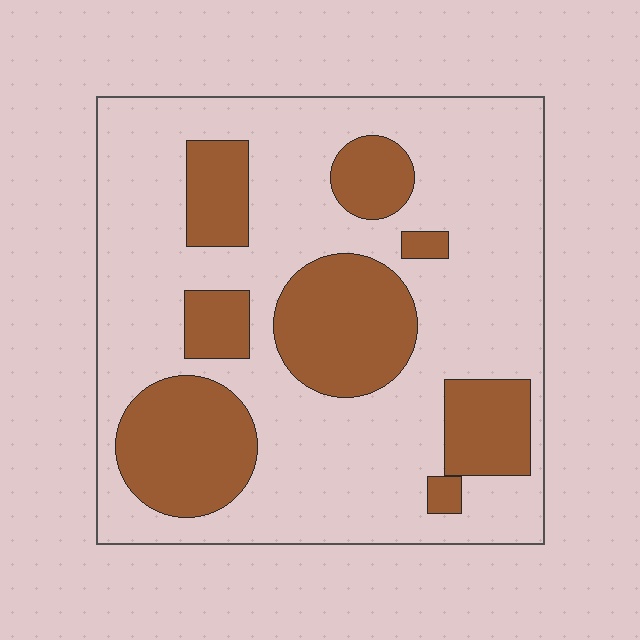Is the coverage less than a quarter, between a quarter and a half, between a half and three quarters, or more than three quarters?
Between a quarter and a half.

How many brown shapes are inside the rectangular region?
8.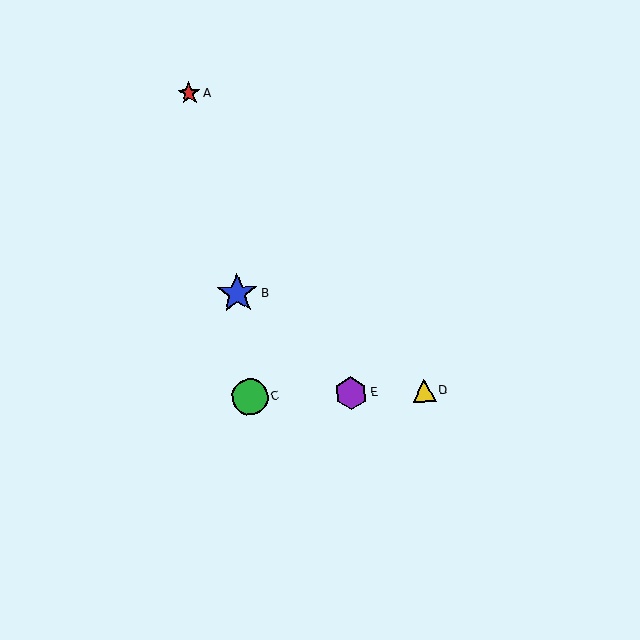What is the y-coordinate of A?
Object A is at y≈93.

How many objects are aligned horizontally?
3 objects (C, D, E) are aligned horizontally.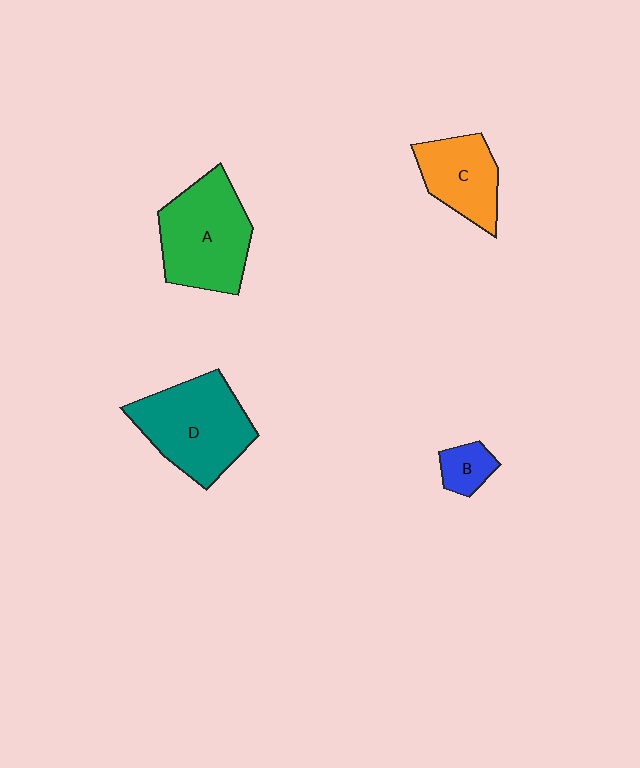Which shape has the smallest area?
Shape B (blue).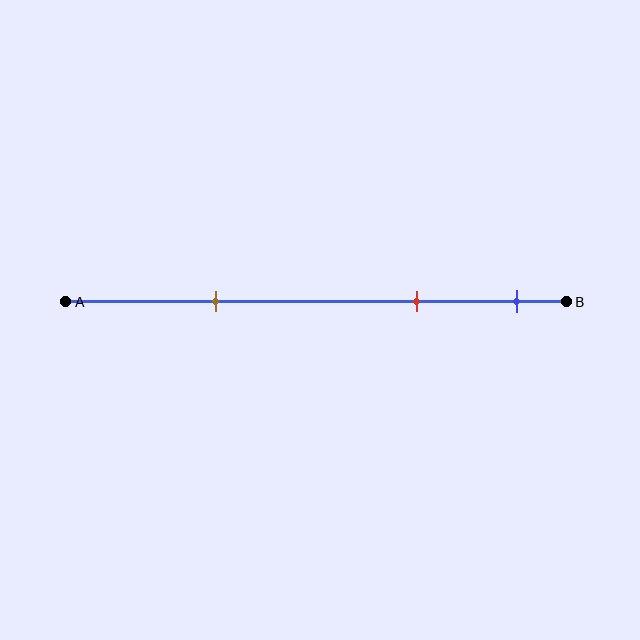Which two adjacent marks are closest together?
The red and blue marks are the closest adjacent pair.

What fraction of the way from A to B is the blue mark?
The blue mark is approximately 90% (0.9) of the way from A to B.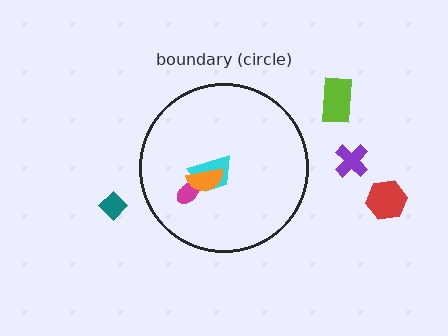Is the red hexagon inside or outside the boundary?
Outside.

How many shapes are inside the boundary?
3 inside, 4 outside.